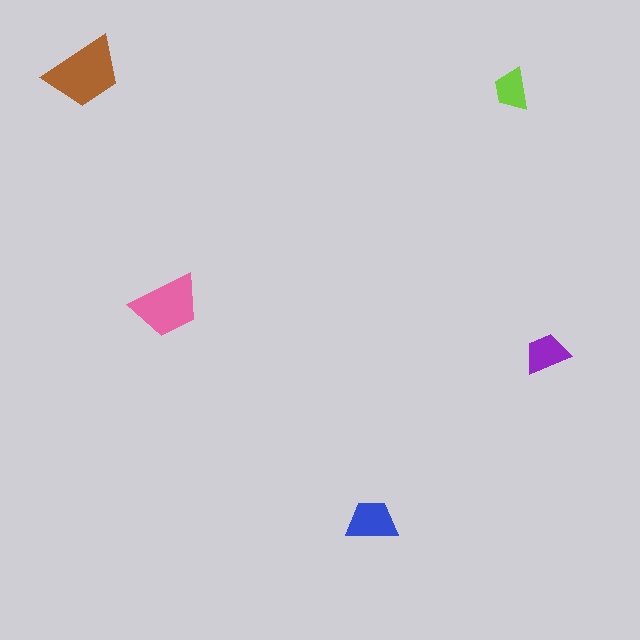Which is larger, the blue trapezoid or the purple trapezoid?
The blue one.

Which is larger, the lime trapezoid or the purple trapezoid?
The purple one.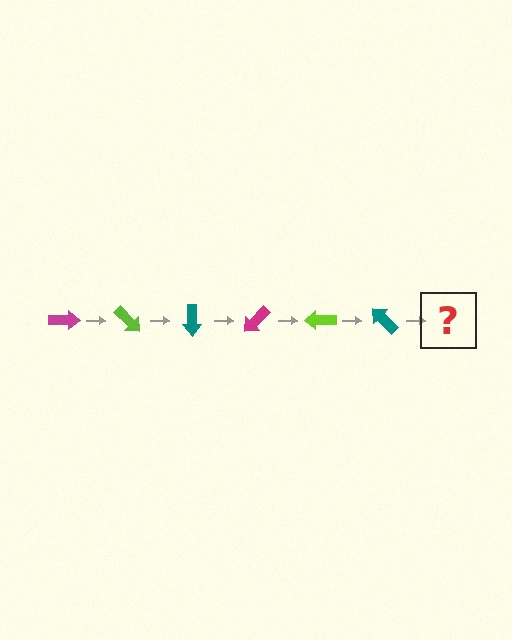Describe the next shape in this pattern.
It should be a magenta arrow, rotated 270 degrees from the start.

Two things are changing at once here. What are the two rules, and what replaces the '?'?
The two rules are that it rotates 45 degrees each step and the color cycles through magenta, lime, and teal. The '?' should be a magenta arrow, rotated 270 degrees from the start.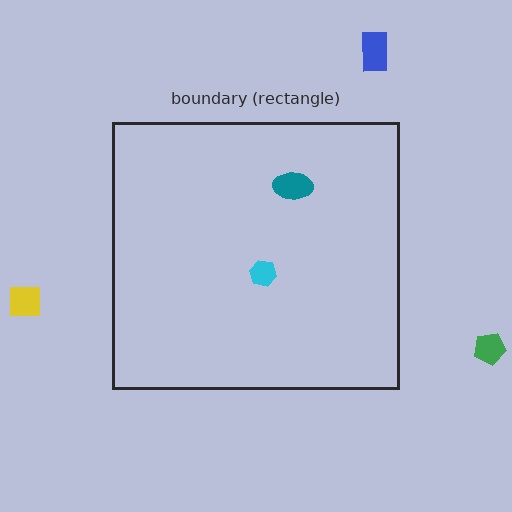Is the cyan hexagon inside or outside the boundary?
Inside.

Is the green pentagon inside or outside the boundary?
Outside.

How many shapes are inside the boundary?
2 inside, 3 outside.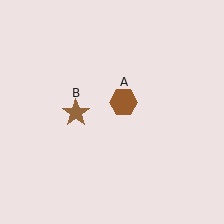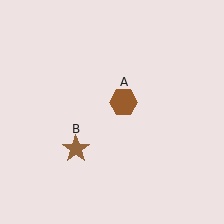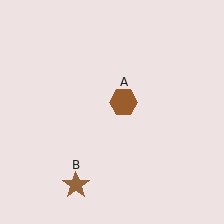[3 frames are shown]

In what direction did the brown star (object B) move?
The brown star (object B) moved down.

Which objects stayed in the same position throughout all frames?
Brown hexagon (object A) remained stationary.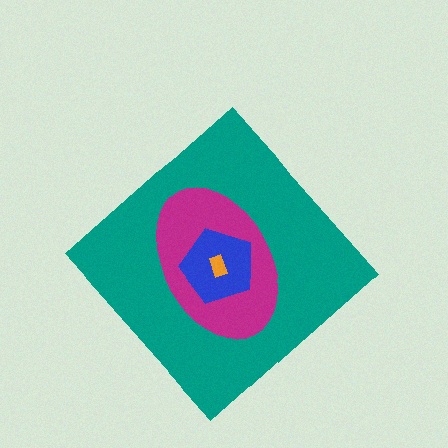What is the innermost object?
The orange rectangle.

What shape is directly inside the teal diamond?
The magenta ellipse.